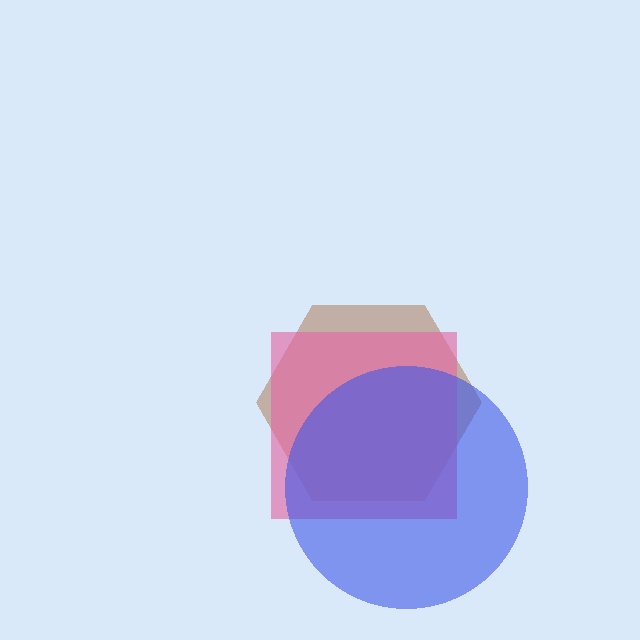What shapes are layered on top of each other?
The layered shapes are: a brown hexagon, a pink square, a blue circle.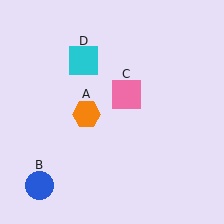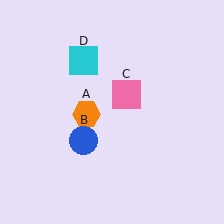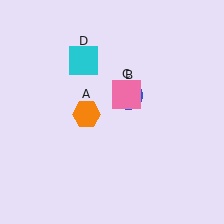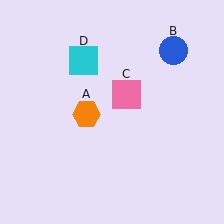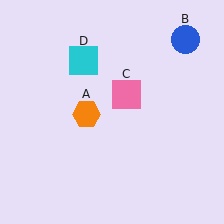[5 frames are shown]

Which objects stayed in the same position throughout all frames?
Orange hexagon (object A) and pink square (object C) and cyan square (object D) remained stationary.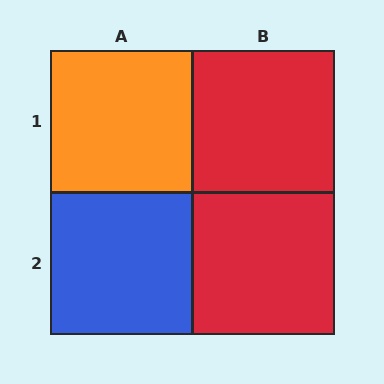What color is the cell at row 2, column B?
Red.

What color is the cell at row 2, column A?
Blue.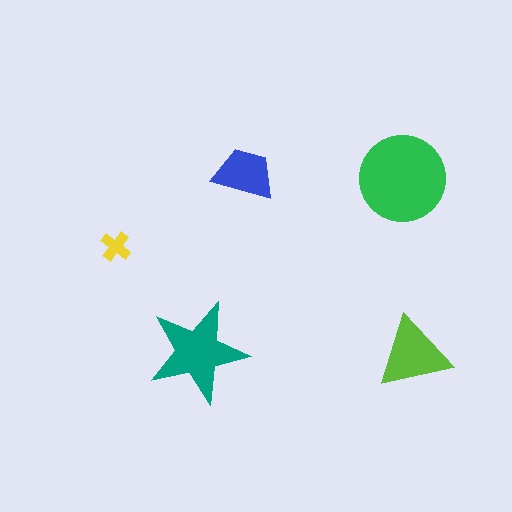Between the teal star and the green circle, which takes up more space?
The green circle.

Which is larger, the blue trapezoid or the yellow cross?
The blue trapezoid.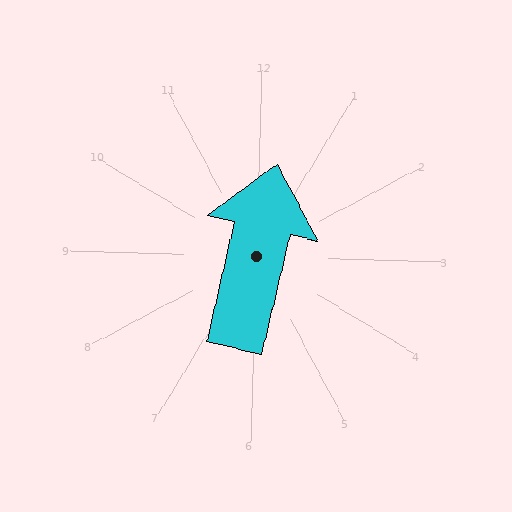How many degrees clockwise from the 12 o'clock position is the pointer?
Approximately 12 degrees.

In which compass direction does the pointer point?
North.